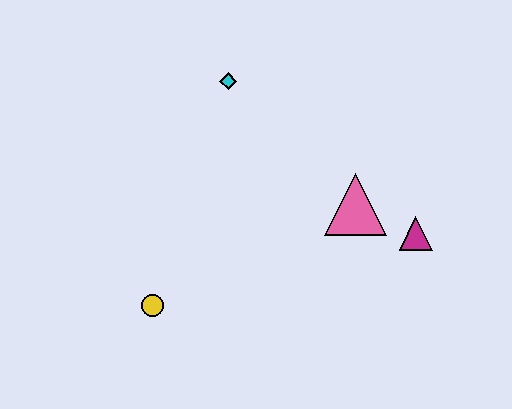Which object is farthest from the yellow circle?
The magenta triangle is farthest from the yellow circle.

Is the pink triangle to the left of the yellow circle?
No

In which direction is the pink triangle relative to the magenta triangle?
The pink triangle is to the left of the magenta triangle.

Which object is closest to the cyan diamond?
The pink triangle is closest to the cyan diamond.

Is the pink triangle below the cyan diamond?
Yes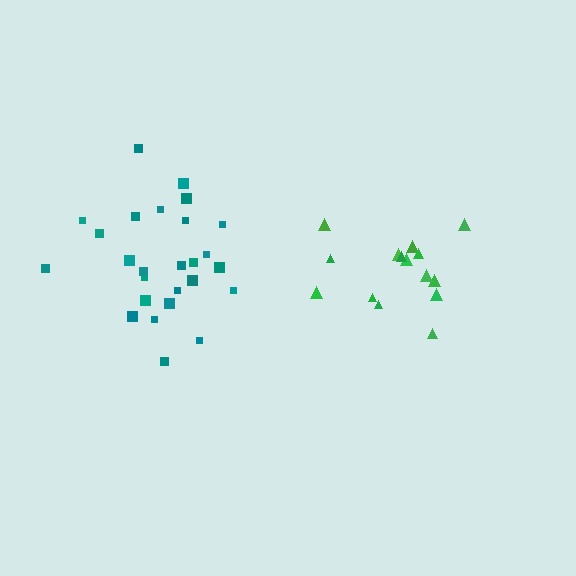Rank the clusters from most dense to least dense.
teal, green.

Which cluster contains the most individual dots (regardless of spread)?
Teal (26).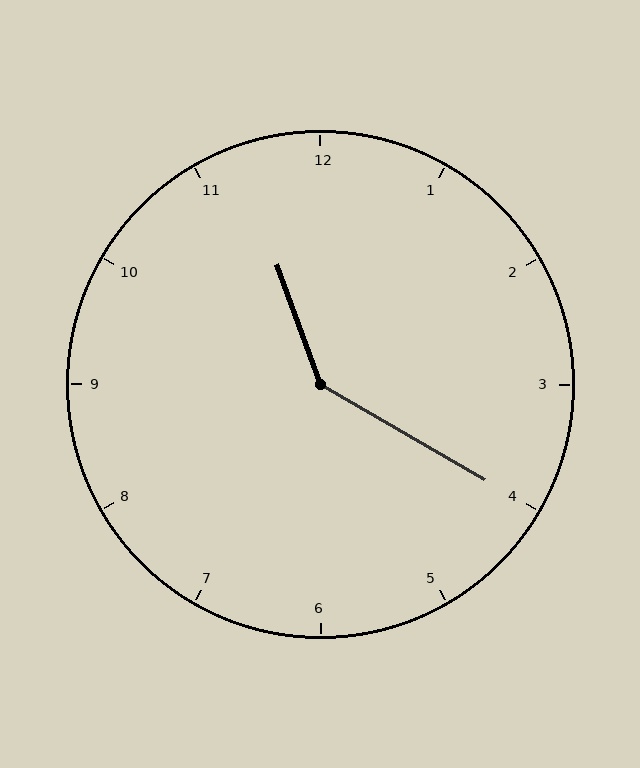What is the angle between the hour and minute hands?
Approximately 140 degrees.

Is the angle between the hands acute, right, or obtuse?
It is obtuse.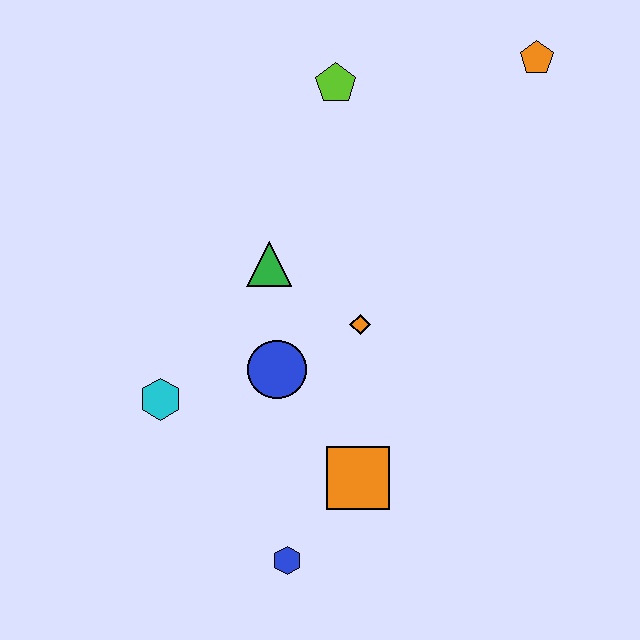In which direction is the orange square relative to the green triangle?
The orange square is below the green triangle.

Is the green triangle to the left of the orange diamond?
Yes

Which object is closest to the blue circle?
The orange diamond is closest to the blue circle.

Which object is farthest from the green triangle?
The orange pentagon is farthest from the green triangle.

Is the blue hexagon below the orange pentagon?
Yes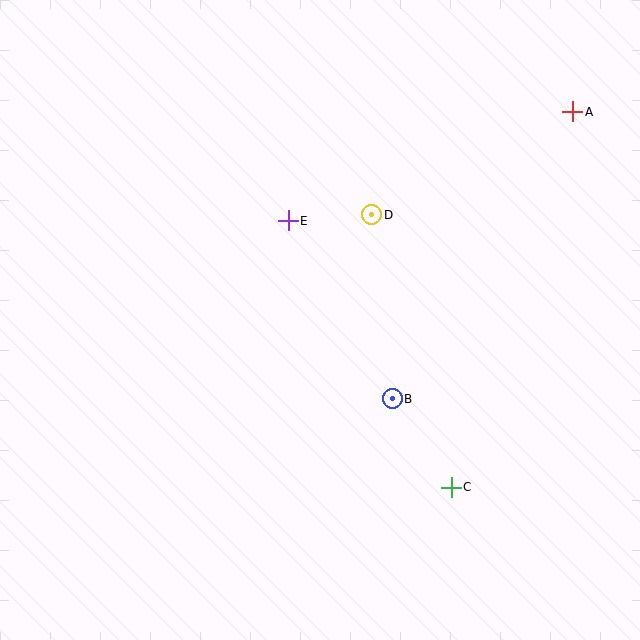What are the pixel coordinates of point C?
Point C is at (451, 487).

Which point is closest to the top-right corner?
Point A is closest to the top-right corner.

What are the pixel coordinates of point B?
Point B is at (392, 399).